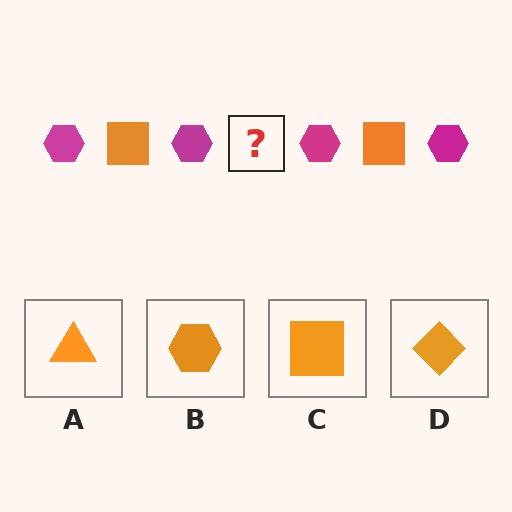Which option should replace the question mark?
Option C.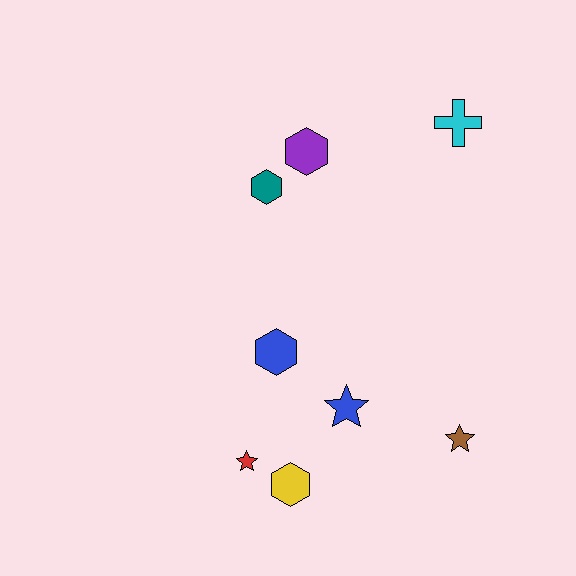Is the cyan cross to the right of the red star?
Yes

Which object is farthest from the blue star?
The cyan cross is farthest from the blue star.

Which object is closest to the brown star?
The blue star is closest to the brown star.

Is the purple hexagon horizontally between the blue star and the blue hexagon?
Yes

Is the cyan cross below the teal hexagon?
No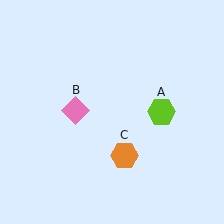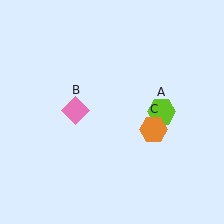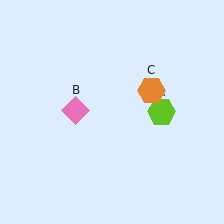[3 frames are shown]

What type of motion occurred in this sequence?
The orange hexagon (object C) rotated counterclockwise around the center of the scene.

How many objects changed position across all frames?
1 object changed position: orange hexagon (object C).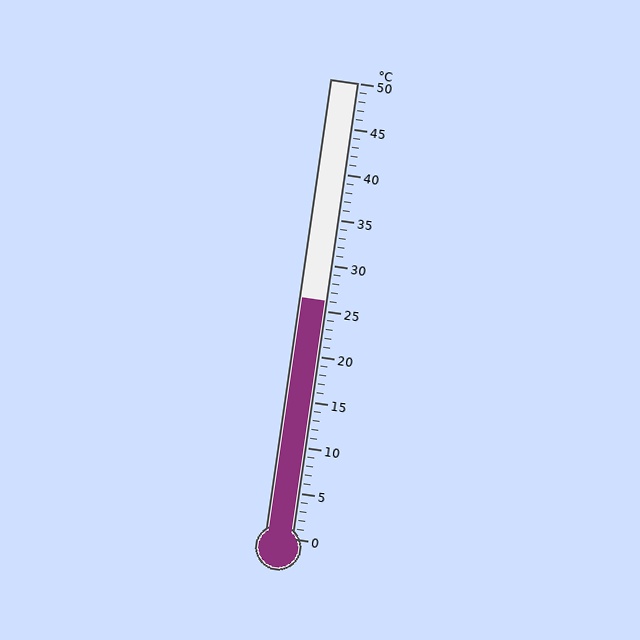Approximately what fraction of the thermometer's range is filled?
The thermometer is filled to approximately 50% of its range.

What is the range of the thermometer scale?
The thermometer scale ranges from 0°C to 50°C.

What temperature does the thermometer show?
The thermometer shows approximately 26°C.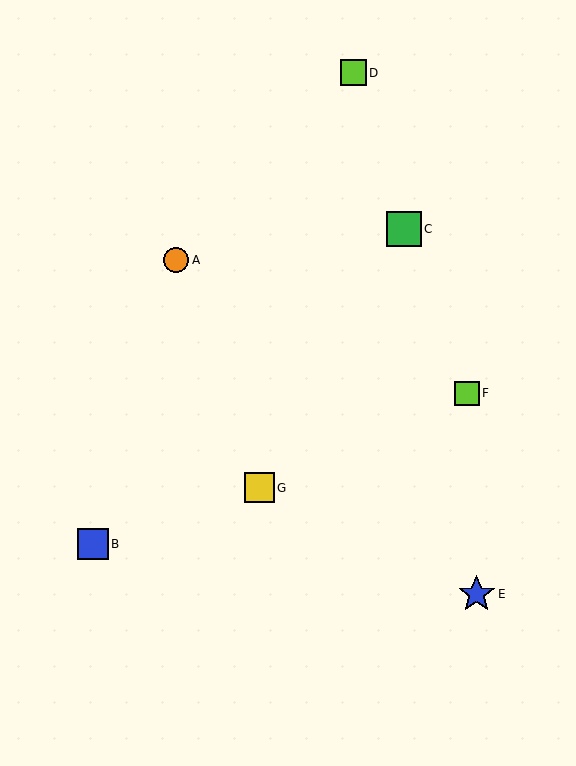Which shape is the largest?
The blue star (labeled E) is the largest.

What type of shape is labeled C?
Shape C is a green square.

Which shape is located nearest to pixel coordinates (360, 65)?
The lime square (labeled D) at (353, 73) is nearest to that location.